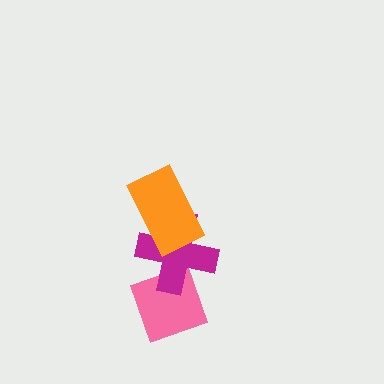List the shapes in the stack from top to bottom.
From top to bottom: the orange rectangle, the magenta cross, the pink diamond.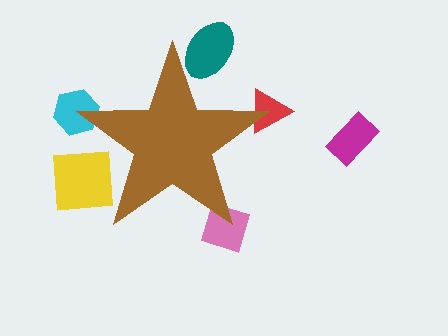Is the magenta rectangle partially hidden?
No, the magenta rectangle is fully visible.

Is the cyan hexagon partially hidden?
Yes, the cyan hexagon is partially hidden behind the brown star.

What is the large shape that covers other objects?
A brown star.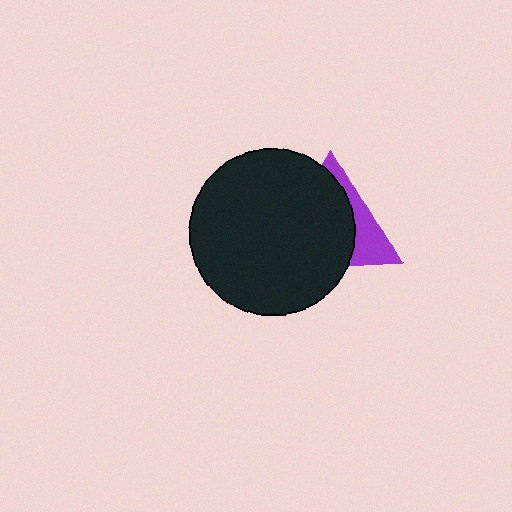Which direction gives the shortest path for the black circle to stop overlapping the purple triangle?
Moving left gives the shortest separation.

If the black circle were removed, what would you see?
You would see the complete purple triangle.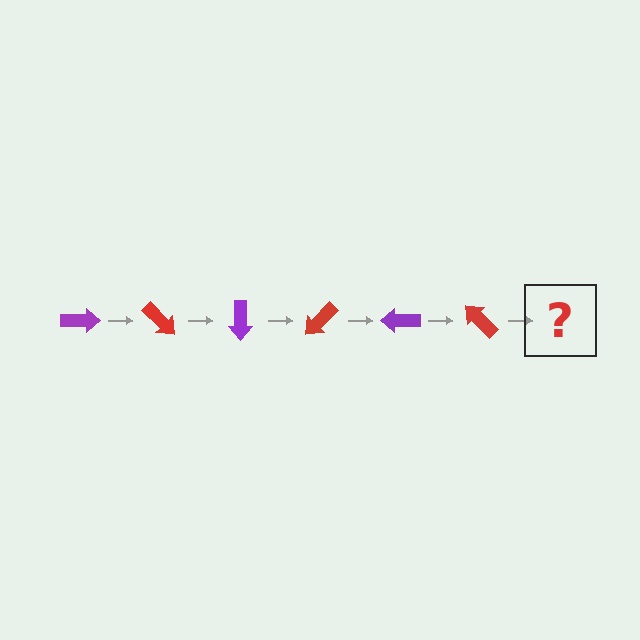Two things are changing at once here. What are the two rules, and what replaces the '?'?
The two rules are that it rotates 45 degrees each step and the color cycles through purple and red. The '?' should be a purple arrow, rotated 270 degrees from the start.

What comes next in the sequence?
The next element should be a purple arrow, rotated 270 degrees from the start.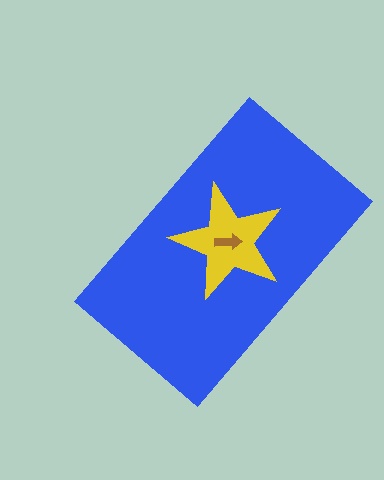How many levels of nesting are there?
3.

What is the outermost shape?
The blue rectangle.